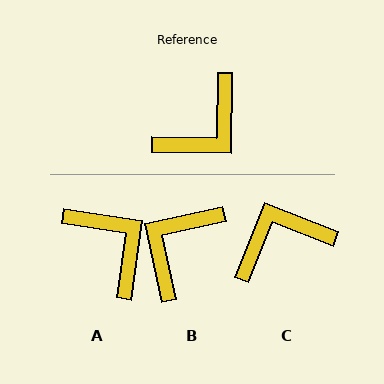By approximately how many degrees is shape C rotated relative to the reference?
Approximately 159 degrees counter-clockwise.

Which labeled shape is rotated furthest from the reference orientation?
B, about 167 degrees away.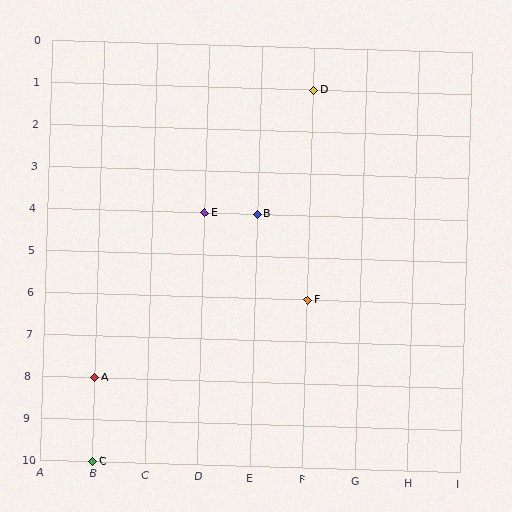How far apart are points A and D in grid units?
Points A and D are 4 columns and 7 rows apart (about 8.1 grid units diagonally).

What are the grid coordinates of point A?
Point A is at grid coordinates (B, 8).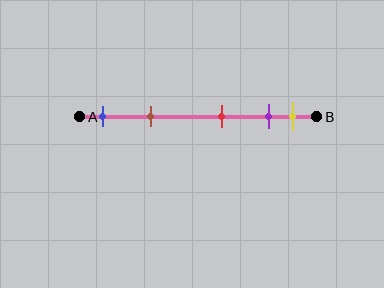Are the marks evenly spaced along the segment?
No, the marks are not evenly spaced.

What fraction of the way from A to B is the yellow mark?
The yellow mark is approximately 90% (0.9) of the way from A to B.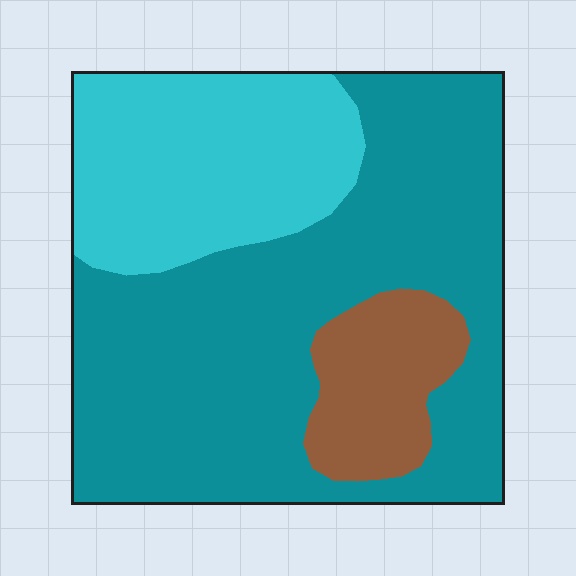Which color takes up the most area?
Teal, at roughly 60%.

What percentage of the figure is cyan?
Cyan covers 27% of the figure.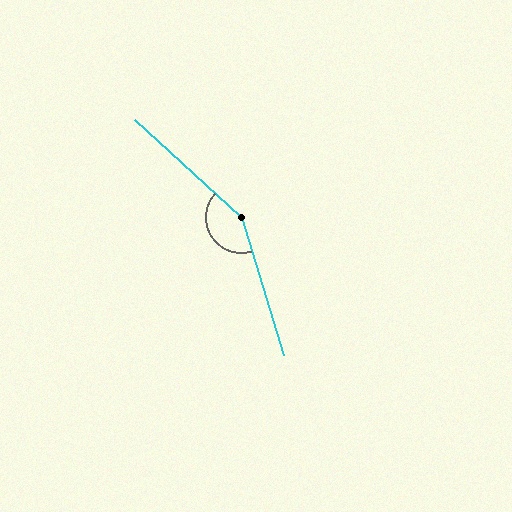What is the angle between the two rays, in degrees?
Approximately 149 degrees.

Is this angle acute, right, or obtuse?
It is obtuse.